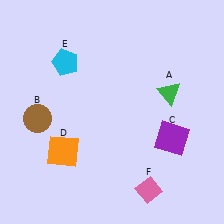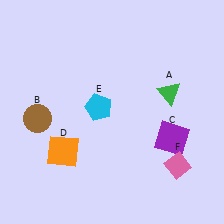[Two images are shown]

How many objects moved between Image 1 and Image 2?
2 objects moved between the two images.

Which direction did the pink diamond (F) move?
The pink diamond (F) moved right.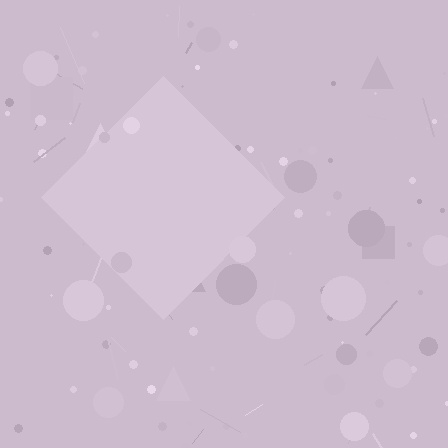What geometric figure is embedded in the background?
A diamond is embedded in the background.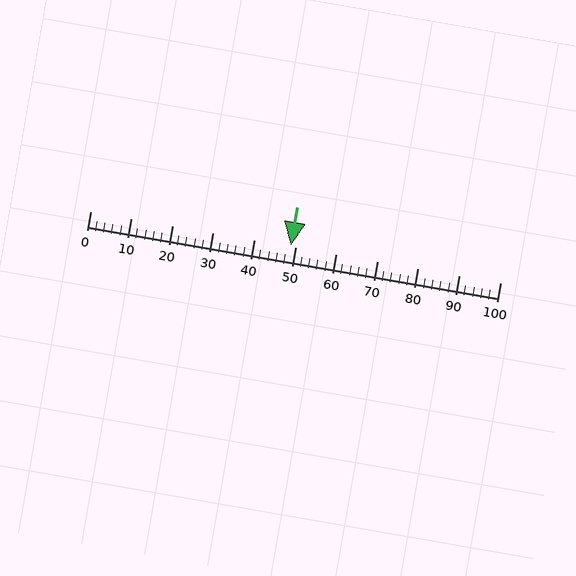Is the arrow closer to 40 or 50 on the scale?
The arrow is closer to 50.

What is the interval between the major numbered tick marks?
The major tick marks are spaced 10 units apart.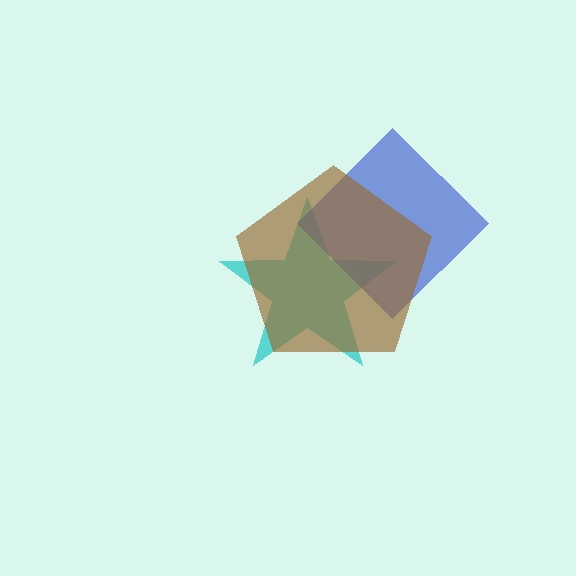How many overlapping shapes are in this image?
There are 3 overlapping shapes in the image.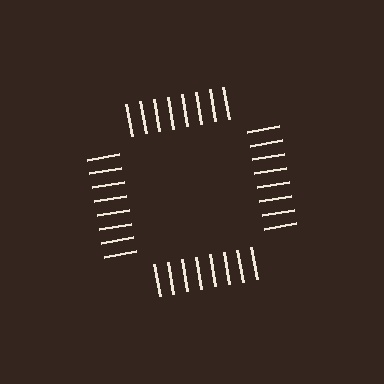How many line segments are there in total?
32 — 8 along each of the 4 edges.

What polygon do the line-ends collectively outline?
An illusory square — the line segments terminate on its edges but no continuous stroke is drawn.